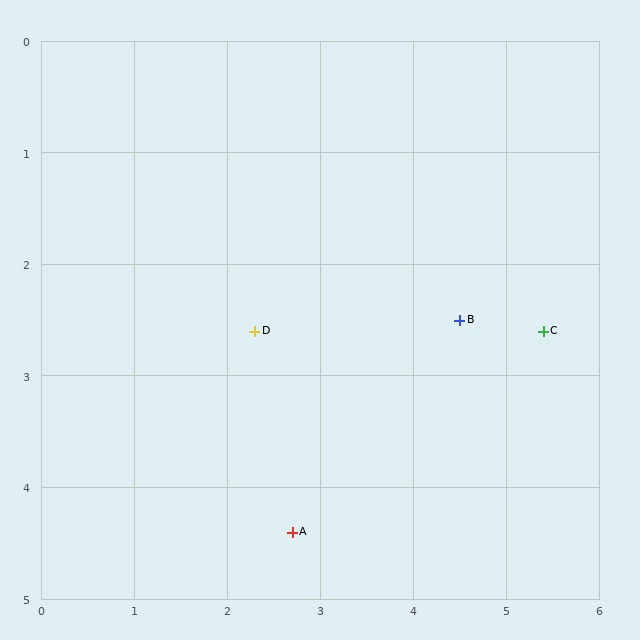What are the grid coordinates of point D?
Point D is at approximately (2.3, 2.6).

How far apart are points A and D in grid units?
Points A and D are about 1.8 grid units apart.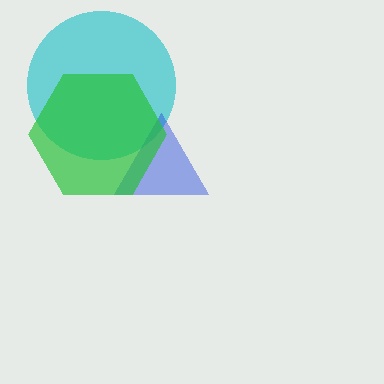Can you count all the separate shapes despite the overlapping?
Yes, there are 3 separate shapes.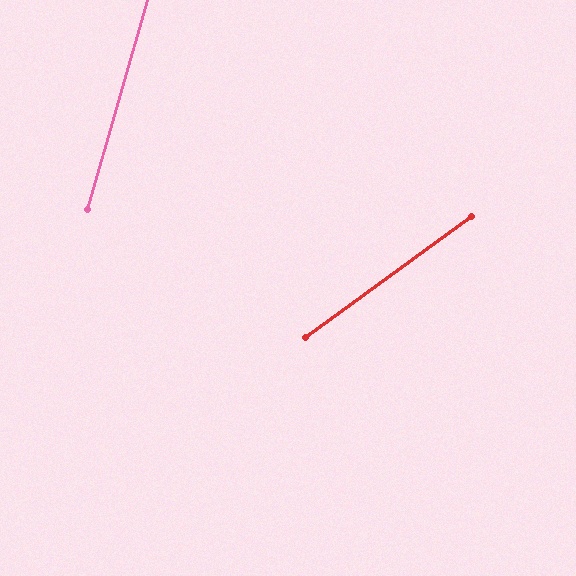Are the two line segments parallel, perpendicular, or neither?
Neither parallel nor perpendicular — they differ by about 38°.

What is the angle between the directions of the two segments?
Approximately 38 degrees.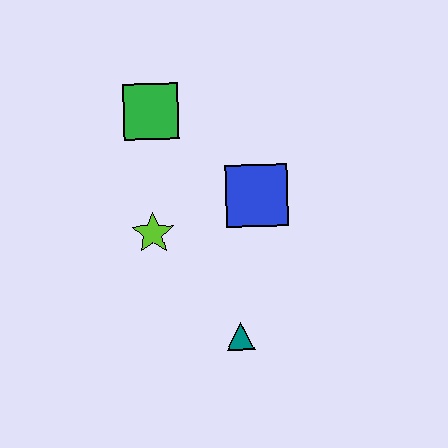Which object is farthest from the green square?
The teal triangle is farthest from the green square.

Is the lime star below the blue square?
Yes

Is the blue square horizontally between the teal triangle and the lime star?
No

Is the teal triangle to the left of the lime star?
No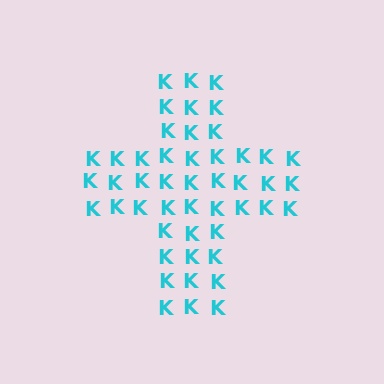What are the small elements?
The small elements are letter K's.